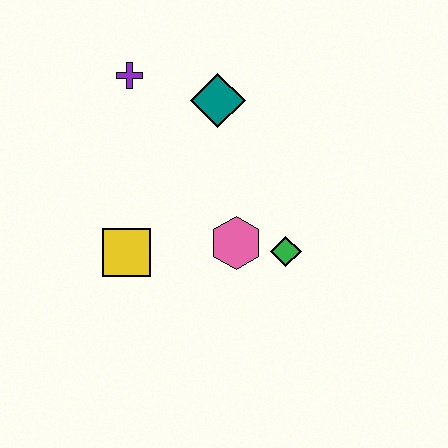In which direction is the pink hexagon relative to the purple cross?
The pink hexagon is below the purple cross.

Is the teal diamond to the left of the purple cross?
No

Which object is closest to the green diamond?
The pink hexagon is closest to the green diamond.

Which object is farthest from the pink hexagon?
The purple cross is farthest from the pink hexagon.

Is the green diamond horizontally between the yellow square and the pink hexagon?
No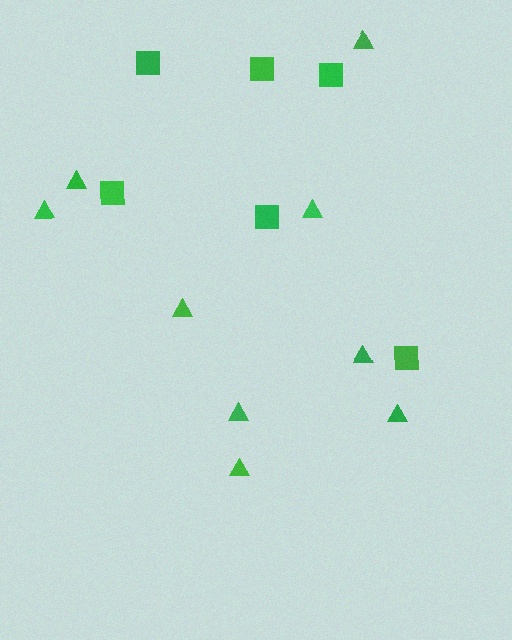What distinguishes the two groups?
There are 2 groups: one group of squares (6) and one group of triangles (9).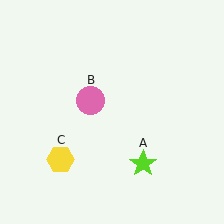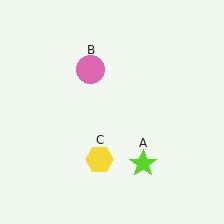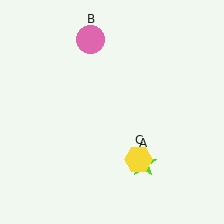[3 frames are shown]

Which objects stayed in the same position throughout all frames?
Lime star (object A) remained stationary.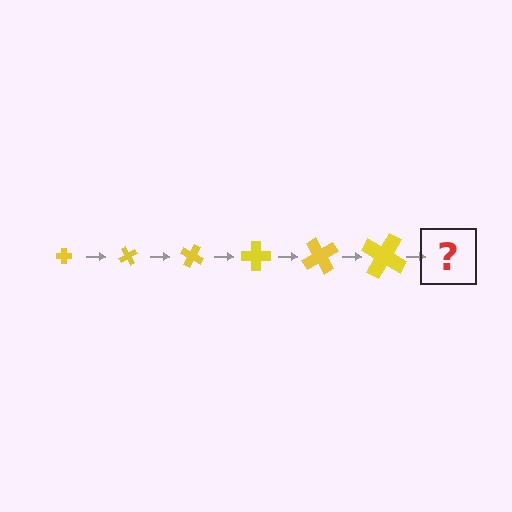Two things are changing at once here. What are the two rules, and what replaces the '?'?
The two rules are that the cross grows larger each step and it rotates 60 degrees each step. The '?' should be a cross, larger than the previous one and rotated 360 degrees from the start.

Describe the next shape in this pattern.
It should be a cross, larger than the previous one and rotated 360 degrees from the start.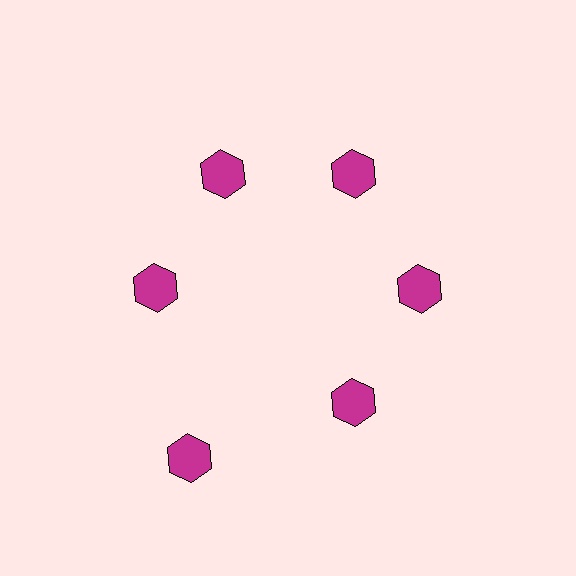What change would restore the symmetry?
The symmetry would be restored by moving it inward, back onto the ring so that all 6 hexagons sit at equal angles and equal distance from the center.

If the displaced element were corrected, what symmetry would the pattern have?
It would have 6-fold rotational symmetry — the pattern would map onto itself every 60 degrees.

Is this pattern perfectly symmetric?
No. The 6 magenta hexagons are arranged in a ring, but one element near the 7 o'clock position is pushed outward from the center, breaking the 6-fold rotational symmetry.